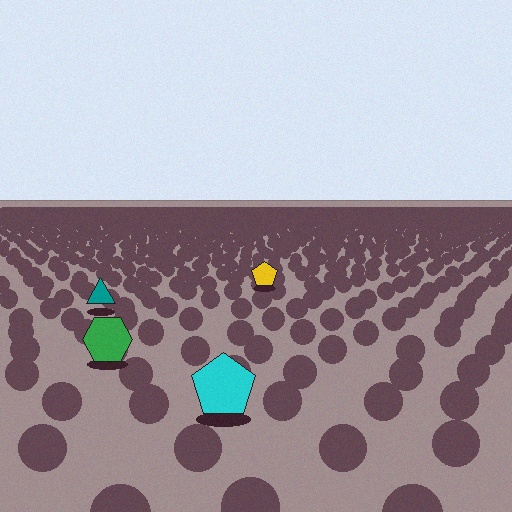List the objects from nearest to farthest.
From nearest to farthest: the cyan pentagon, the green hexagon, the teal triangle, the yellow pentagon.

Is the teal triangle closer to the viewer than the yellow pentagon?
Yes. The teal triangle is closer — you can tell from the texture gradient: the ground texture is coarser near it.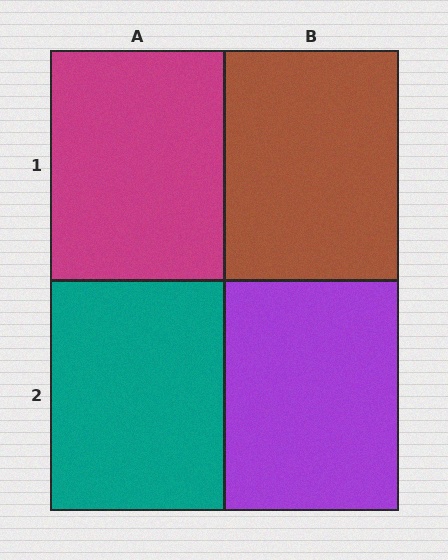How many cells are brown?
1 cell is brown.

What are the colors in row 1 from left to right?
Magenta, brown.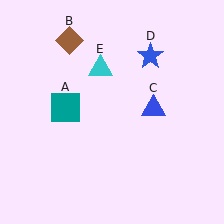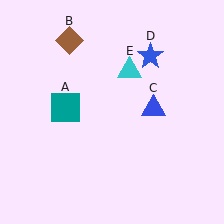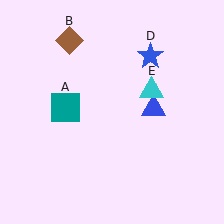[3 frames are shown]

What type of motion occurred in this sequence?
The cyan triangle (object E) rotated clockwise around the center of the scene.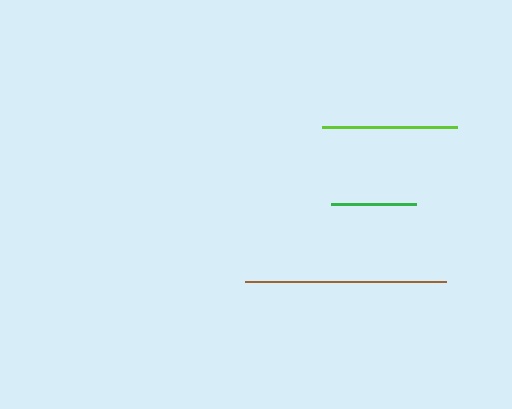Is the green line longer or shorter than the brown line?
The brown line is longer than the green line.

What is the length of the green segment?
The green segment is approximately 85 pixels long.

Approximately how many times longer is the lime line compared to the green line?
The lime line is approximately 1.6 times the length of the green line.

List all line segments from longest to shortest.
From longest to shortest: brown, lime, green.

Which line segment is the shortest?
The green line is the shortest at approximately 85 pixels.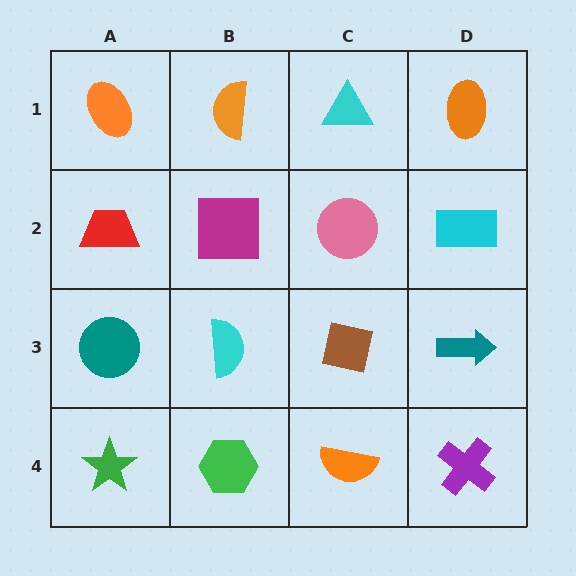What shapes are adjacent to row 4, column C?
A brown square (row 3, column C), a green hexagon (row 4, column B), a purple cross (row 4, column D).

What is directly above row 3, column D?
A cyan rectangle.